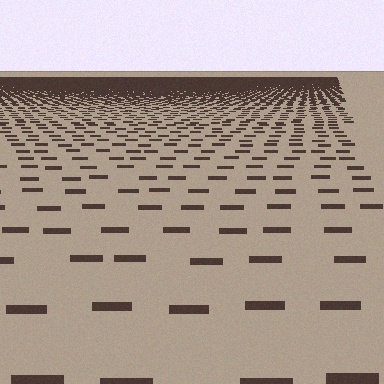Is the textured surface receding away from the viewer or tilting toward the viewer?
The surface is receding away from the viewer. Texture elements get smaller and denser toward the top.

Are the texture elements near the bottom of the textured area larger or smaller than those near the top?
Larger. Near the bottom, elements are closer to the viewer and appear at a bigger on-screen size.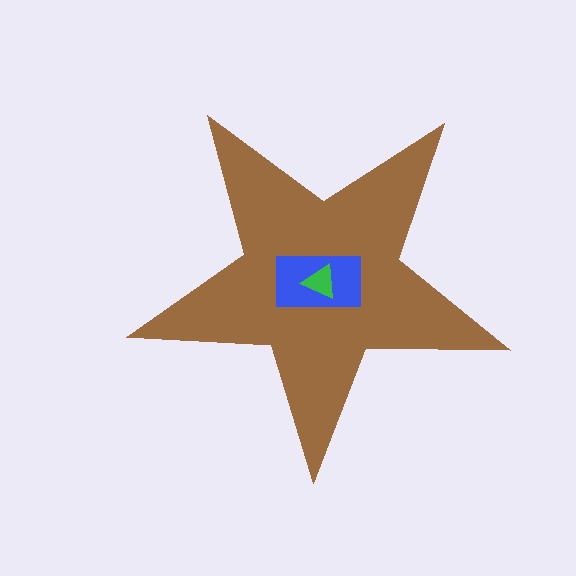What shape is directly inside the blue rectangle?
The green triangle.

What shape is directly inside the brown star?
The blue rectangle.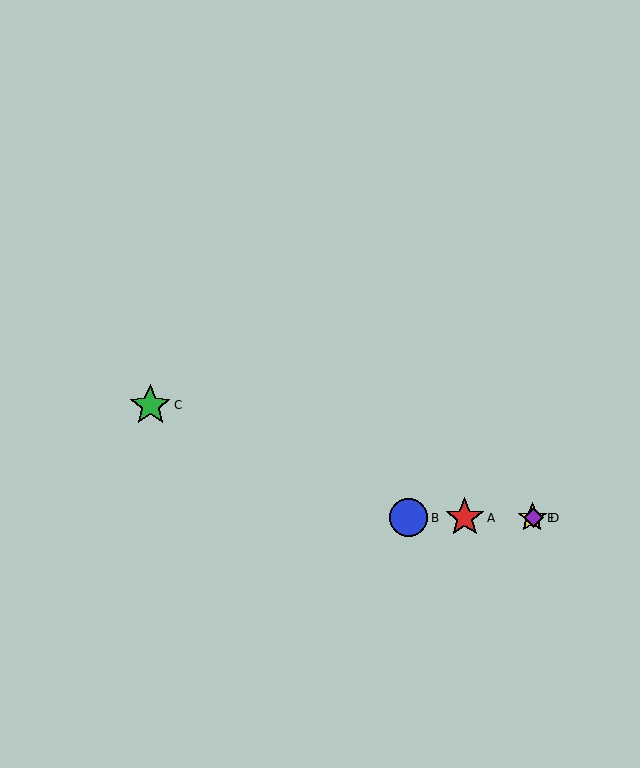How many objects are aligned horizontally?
4 objects (A, B, D, E) are aligned horizontally.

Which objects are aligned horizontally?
Objects A, B, D, E are aligned horizontally.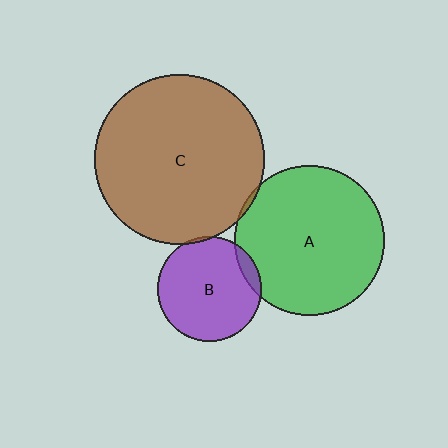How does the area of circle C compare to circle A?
Approximately 1.3 times.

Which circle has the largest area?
Circle C (brown).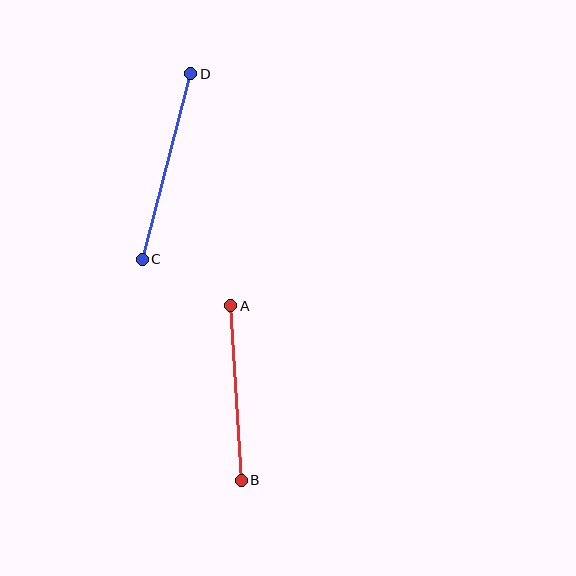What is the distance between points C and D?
The distance is approximately 192 pixels.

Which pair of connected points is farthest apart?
Points C and D are farthest apart.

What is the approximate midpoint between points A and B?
The midpoint is at approximately (236, 393) pixels.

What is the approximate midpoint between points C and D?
The midpoint is at approximately (166, 167) pixels.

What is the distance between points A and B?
The distance is approximately 175 pixels.